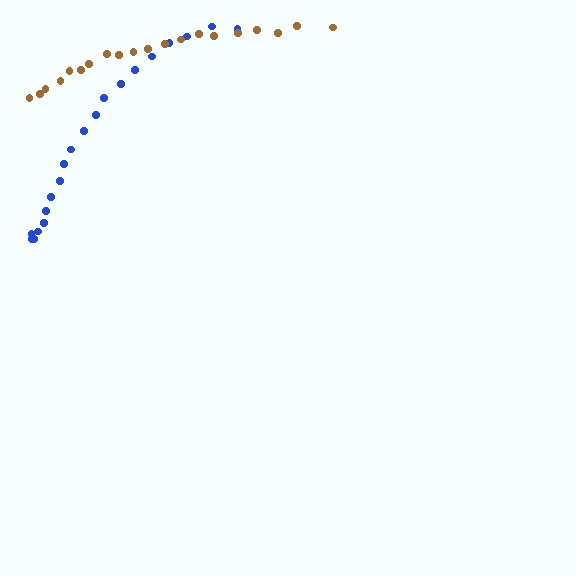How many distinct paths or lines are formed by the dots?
There are 2 distinct paths.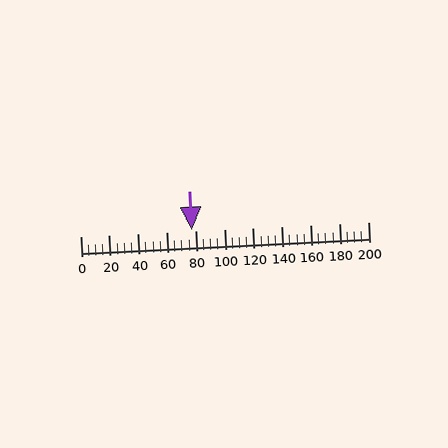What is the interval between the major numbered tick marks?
The major tick marks are spaced 20 units apart.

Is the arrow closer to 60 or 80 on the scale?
The arrow is closer to 80.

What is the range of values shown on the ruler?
The ruler shows values from 0 to 200.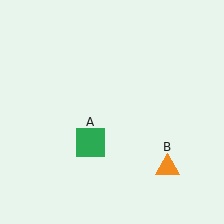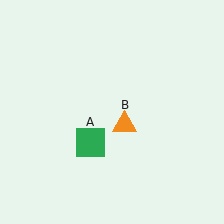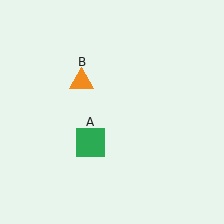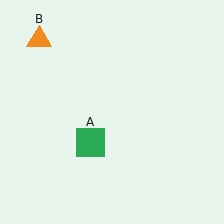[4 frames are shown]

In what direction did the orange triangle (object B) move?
The orange triangle (object B) moved up and to the left.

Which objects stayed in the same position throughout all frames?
Green square (object A) remained stationary.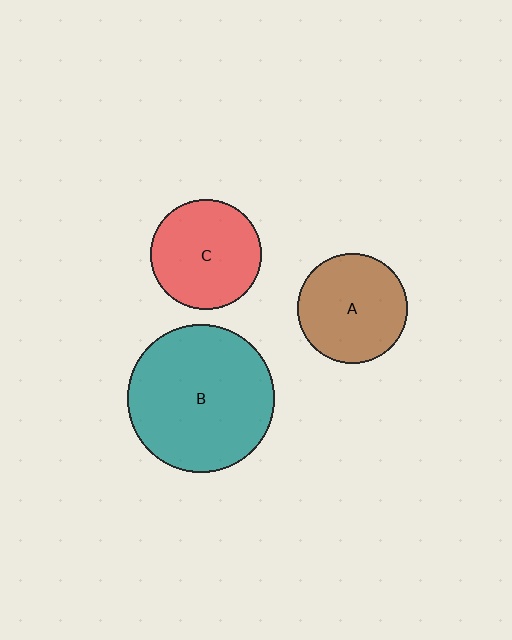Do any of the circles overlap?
No, none of the circles overlap.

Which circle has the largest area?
Circle B (teal).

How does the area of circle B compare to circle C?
Approximately 1.8 times.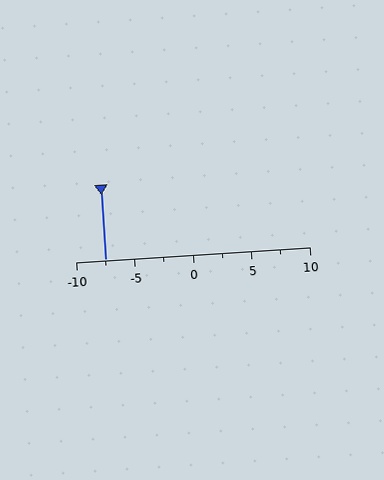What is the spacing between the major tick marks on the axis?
The major ticks are spaced 5 apart.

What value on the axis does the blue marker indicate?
The marker indicates approximately -7.5.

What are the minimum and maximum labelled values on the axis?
The axis runs from -10 to 10.